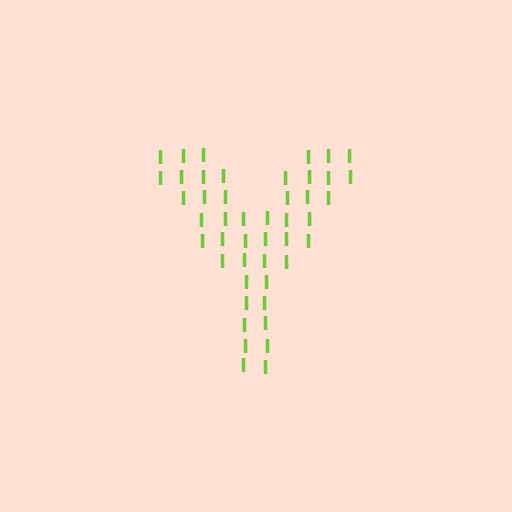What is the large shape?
The large shape is the letter Y.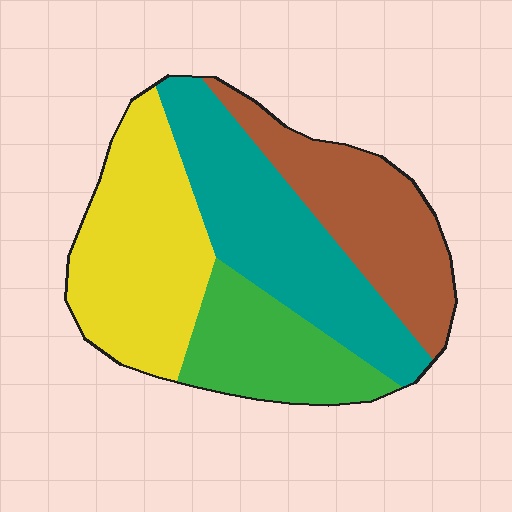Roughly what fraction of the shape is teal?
Teal covers 29% of the shape.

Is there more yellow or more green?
Yellow.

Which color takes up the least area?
Green, at roughly 20%.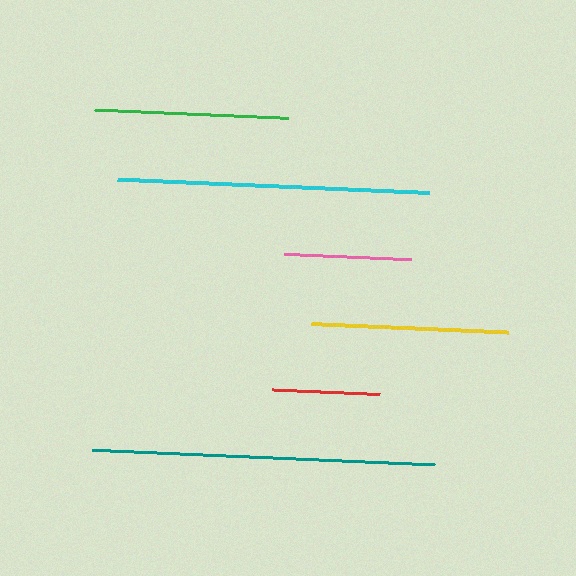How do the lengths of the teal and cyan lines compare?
The teal and cyan lines are approximately the same length.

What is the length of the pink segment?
The pink segment is approximately 126 pixels long.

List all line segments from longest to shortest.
From longest to shortest: teal, cyan, yellow, green, pink, red.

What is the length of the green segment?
The green segment is approximately 194 pixels long.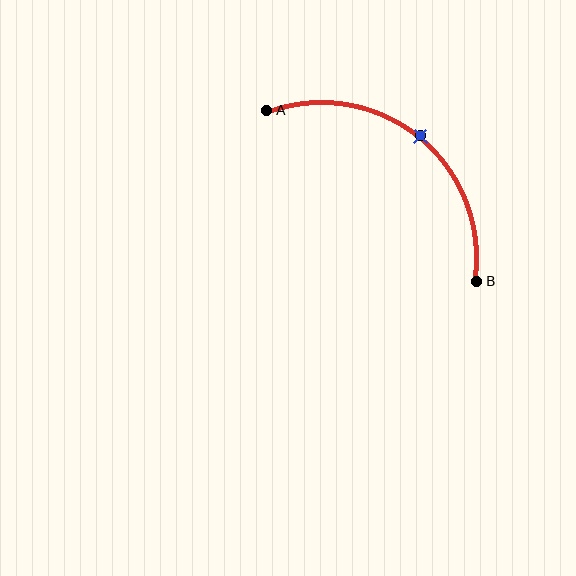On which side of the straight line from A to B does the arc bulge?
The arc bulges above and to the right of the straight line connecting A and B.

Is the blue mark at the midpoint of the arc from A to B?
Yes. The blue mark lies on the arc at equal arc-length from both A and B — it is the arc midpoint.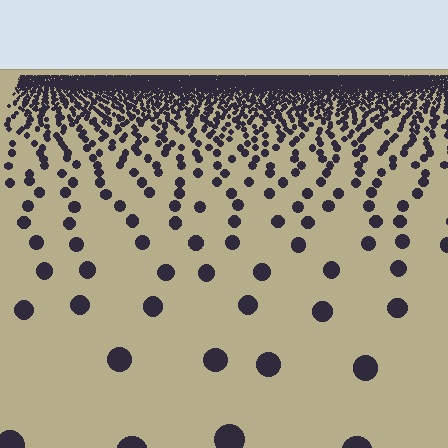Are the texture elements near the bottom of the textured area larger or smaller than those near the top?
Larger. Near the bottom, elements are closer to the viewer and appear at a bigger on-screen size.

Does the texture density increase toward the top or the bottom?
Density increases toward the top.